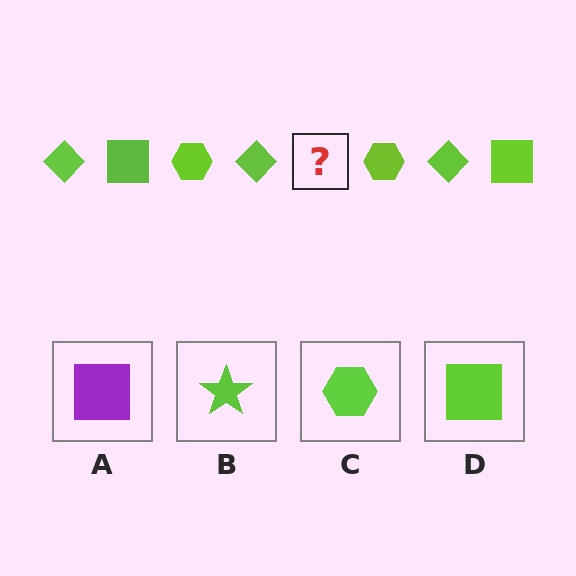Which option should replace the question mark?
Option D.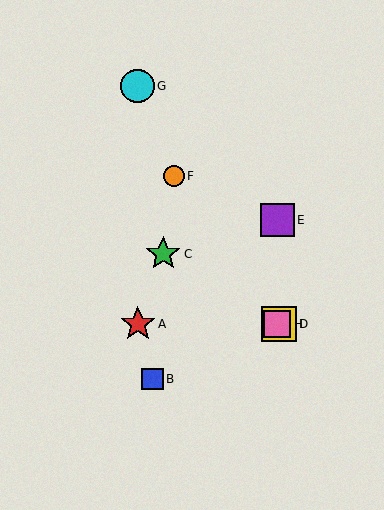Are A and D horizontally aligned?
Yes, both are at y≈324.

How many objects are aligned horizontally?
3 objects (A, D, H) are aligned horizontally.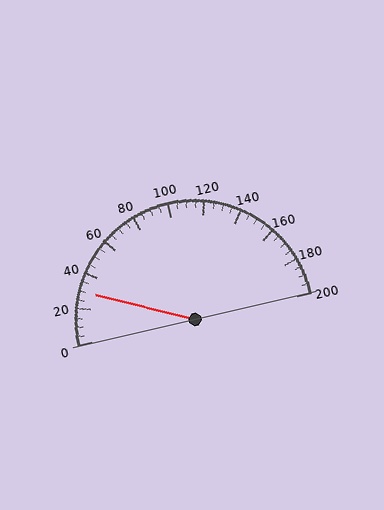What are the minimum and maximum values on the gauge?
The gauge ranges from 0 to 200.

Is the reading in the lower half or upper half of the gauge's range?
The reading is in the lower half of the range (0 to 200).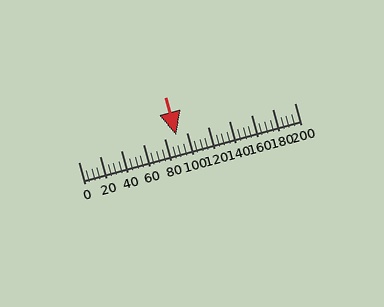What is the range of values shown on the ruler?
The ruler shows values from 0 to 200.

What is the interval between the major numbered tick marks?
The major tick marks are spaced 20 units apart.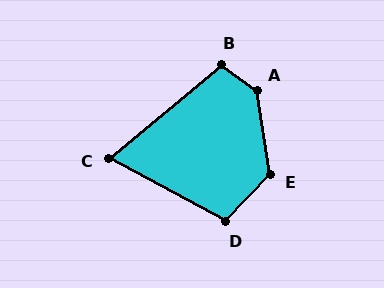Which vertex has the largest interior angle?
A, at approximately 134 degrees.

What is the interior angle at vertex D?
Approximately 105 degrees (obtuse).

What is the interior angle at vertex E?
Approximately 127 degrees (obtuse).